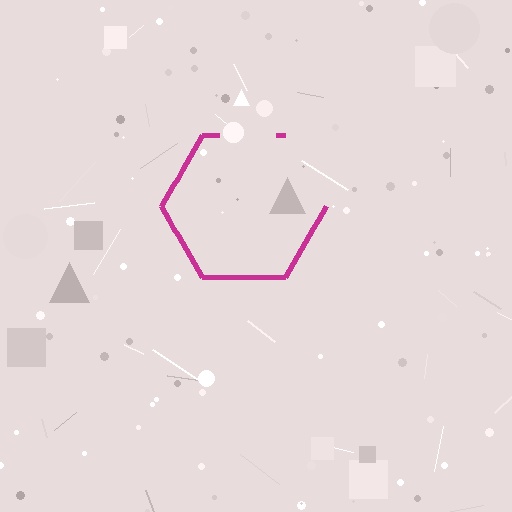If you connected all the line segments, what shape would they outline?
They would outline a hexagon.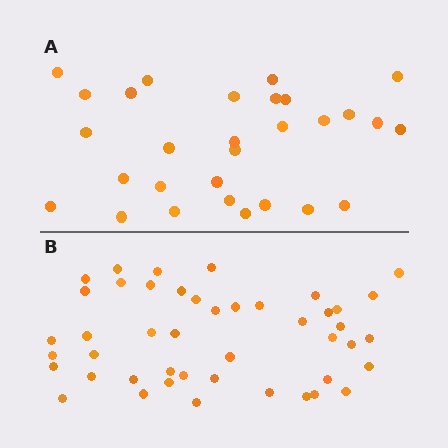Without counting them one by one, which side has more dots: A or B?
Region B (the bottom region) has more dots.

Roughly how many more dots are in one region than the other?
Region B has approximately 15 more dots than region A.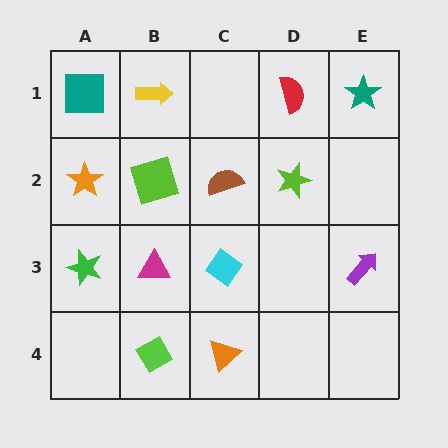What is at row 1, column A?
A teal square.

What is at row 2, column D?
A lime star.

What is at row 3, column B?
A magenta triangle.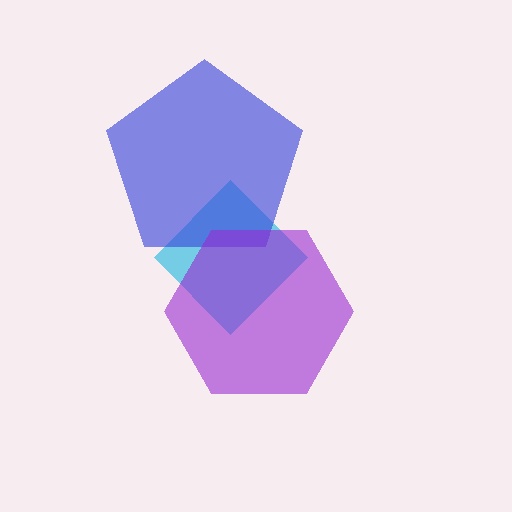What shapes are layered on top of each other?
The layered shapes are: a cyan diamond, a blue pentagon, a purple hexagon.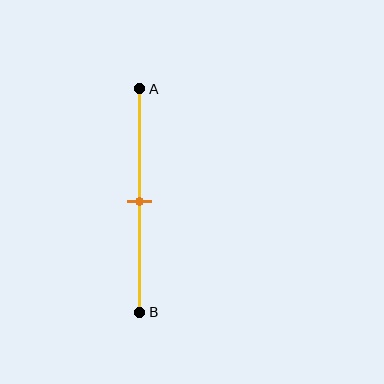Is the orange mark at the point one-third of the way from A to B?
No, the mark is at about 50% from A, not at the 33% one-third point.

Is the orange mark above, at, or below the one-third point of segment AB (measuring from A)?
The orange mark is below the one-third point of segment AB.